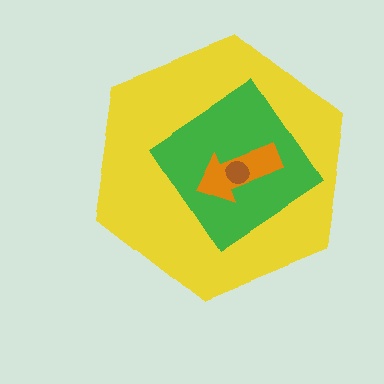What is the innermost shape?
The brown circle.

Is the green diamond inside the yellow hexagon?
Yes.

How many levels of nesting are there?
4.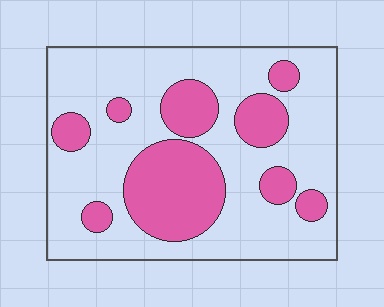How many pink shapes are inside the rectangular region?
9.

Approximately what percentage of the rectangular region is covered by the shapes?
Approximately 30%.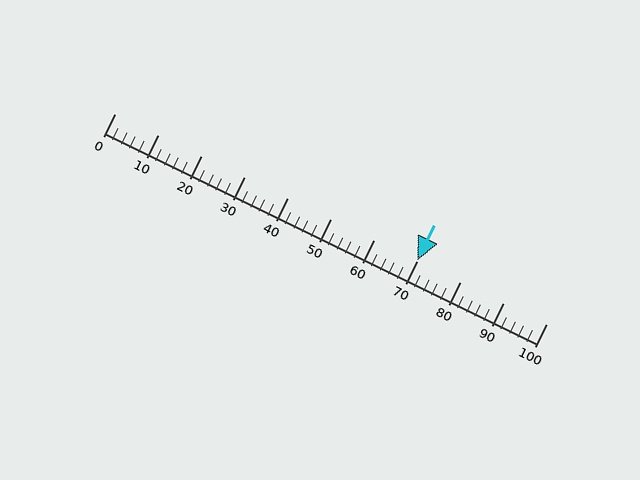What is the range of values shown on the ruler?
The ruler shows values from 0 to 100.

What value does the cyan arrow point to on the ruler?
The cyan arrow points to approximately 70.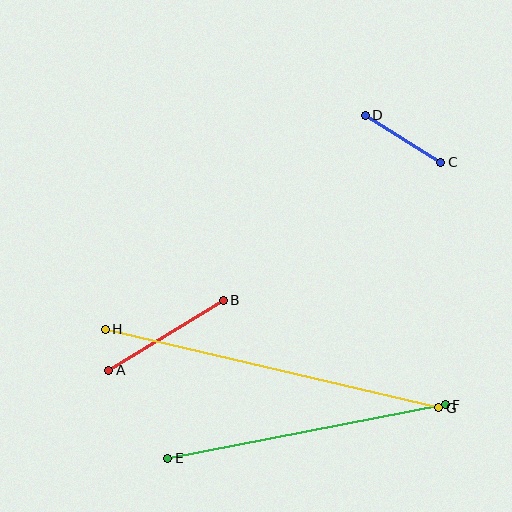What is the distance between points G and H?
The distance is approximately 343 pixels.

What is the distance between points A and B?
The distance is approximately 134 pixels.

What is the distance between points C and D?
The distance is approximately 89 pixels.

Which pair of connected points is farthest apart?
Points G and H are farthest apart.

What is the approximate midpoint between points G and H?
The midpoint is at approximately (272, 369) pixels.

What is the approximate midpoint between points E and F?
The midpoint is at approximately (307, 431) pixels.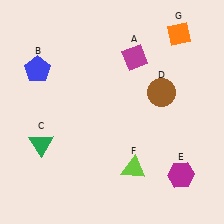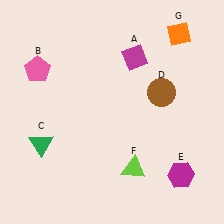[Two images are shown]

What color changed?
The pentagon (B) changed from blue in Image 1 to pink in Image 2.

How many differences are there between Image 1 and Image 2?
There is 1 difference between the two images.